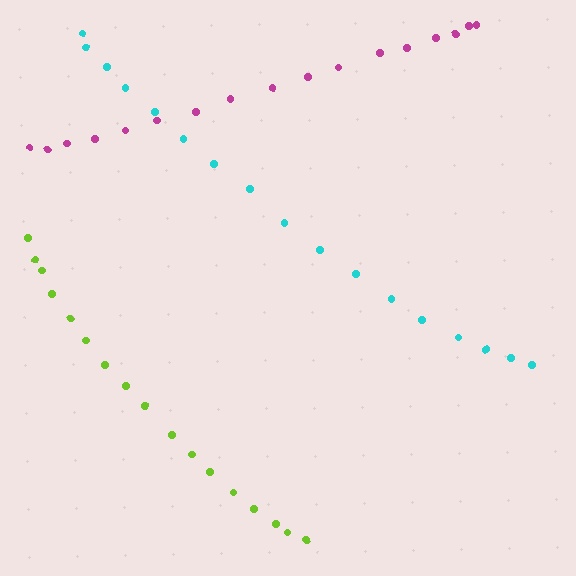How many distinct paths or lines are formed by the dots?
There are 3 distinct paths.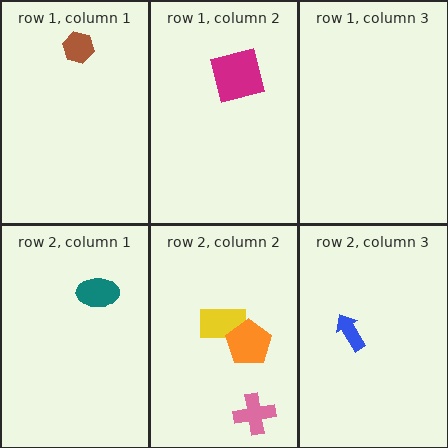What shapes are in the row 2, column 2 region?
The pink cross, the yellow rectangle, the orange pentagon.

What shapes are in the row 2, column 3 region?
The blue arrow.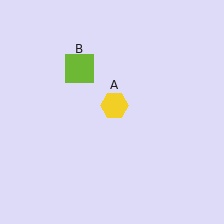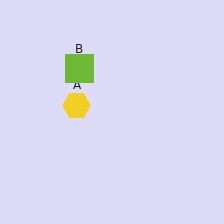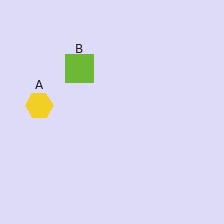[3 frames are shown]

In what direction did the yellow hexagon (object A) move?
The yellow hexagon (object A) moved left.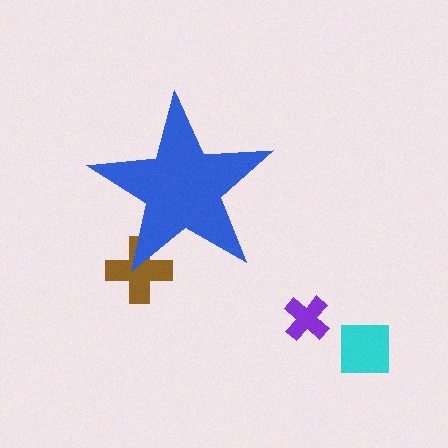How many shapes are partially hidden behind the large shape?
1 shape is partially hidden.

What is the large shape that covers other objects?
A blue star.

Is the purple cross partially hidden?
No, the purple cross is fully visible.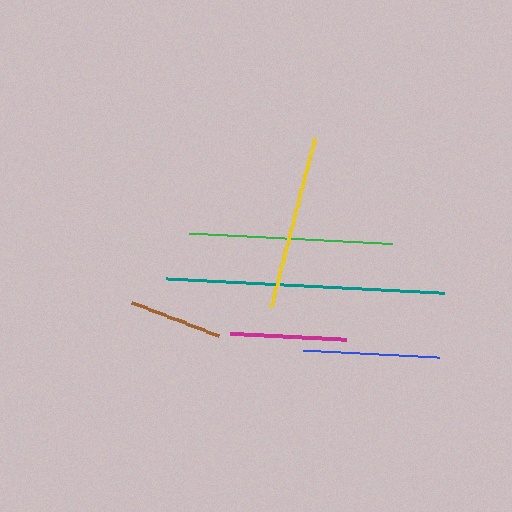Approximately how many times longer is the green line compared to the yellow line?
The green line is approximately 1.2 times the length of the yellow line.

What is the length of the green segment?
The green segment is approximately 202 pixels long.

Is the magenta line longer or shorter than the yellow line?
The yellow line is longer than the magenta line.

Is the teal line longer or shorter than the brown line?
The teal line is longer than the brown line.